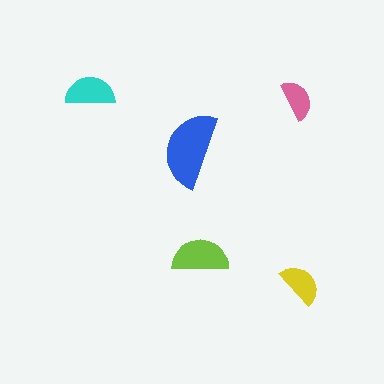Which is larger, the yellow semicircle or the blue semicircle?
The blue one.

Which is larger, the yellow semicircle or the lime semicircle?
The lime one.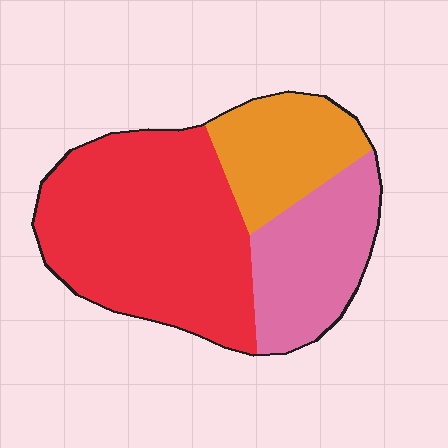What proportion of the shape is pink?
Pink covers about 25% of the shape.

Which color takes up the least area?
Orange, at roughly 20%.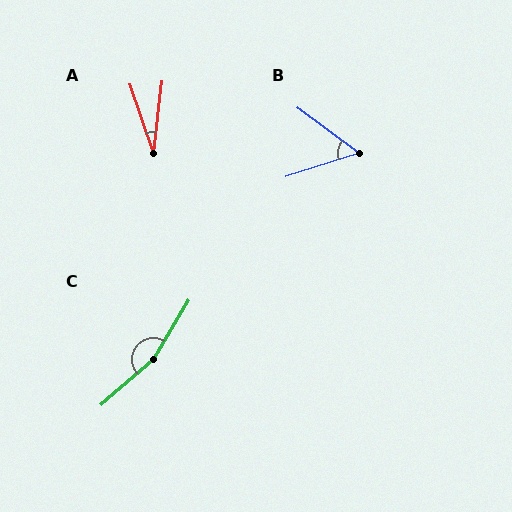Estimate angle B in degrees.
Approximately 54 degrees.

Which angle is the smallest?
A, at approximately 26 degrees.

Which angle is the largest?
C, at approximately 161 degrees.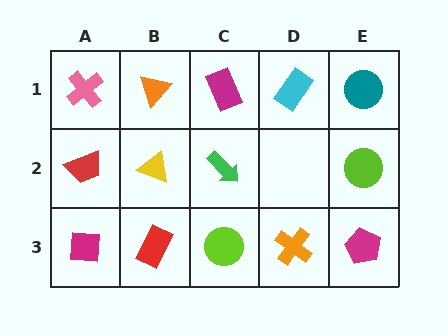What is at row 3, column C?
A lime circle.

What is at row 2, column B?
A yellow triangle.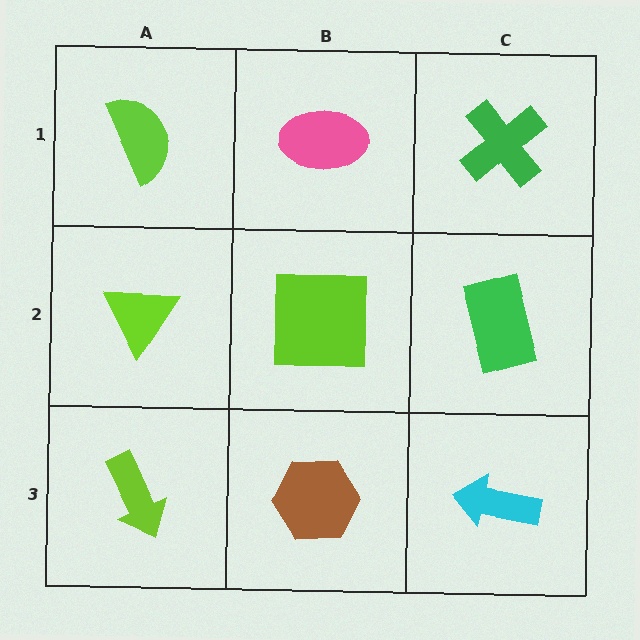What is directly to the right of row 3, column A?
A brown hexagon.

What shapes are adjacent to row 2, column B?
A pink ellipse (row 1, column B), a brown hexagon (row 3, column B), a lime triangle (row 2, column A), a green rectangle (row 2, column C).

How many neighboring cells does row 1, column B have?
3.